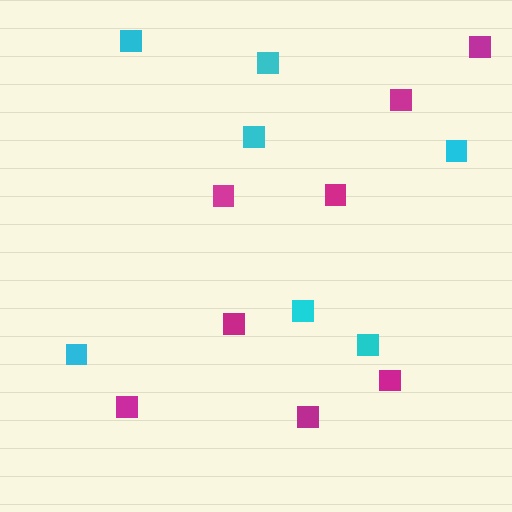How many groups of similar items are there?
There are 2 groups: one group of cyan squares (7) and one group of magenta squares (8).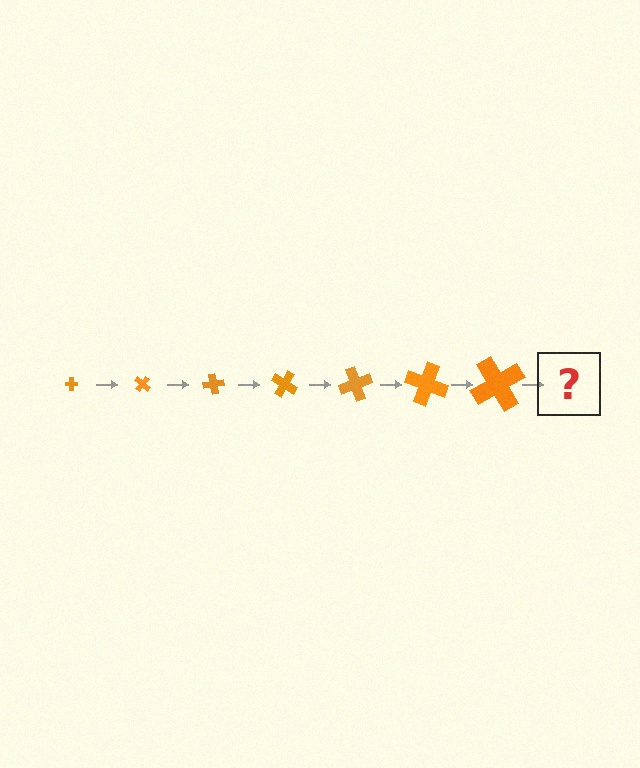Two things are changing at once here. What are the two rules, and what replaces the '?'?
The two rules are that the cross grows larger each step and it rotates 40 degrees each step. The '?' should be a cross, larger than the previous one and rotated 280 degrees from the start.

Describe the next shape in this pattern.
It should be a cross, larger than the previous one and rotated 280 degrees from the start.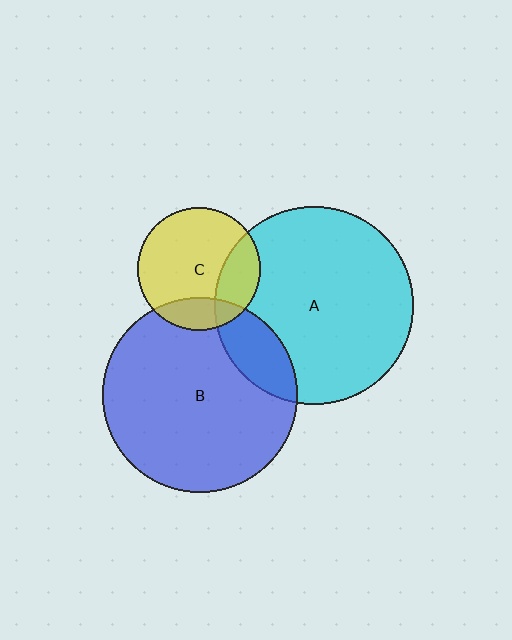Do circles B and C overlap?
Yes.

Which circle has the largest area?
Circle A (cyan).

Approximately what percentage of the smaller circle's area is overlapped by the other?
Approximately 20%.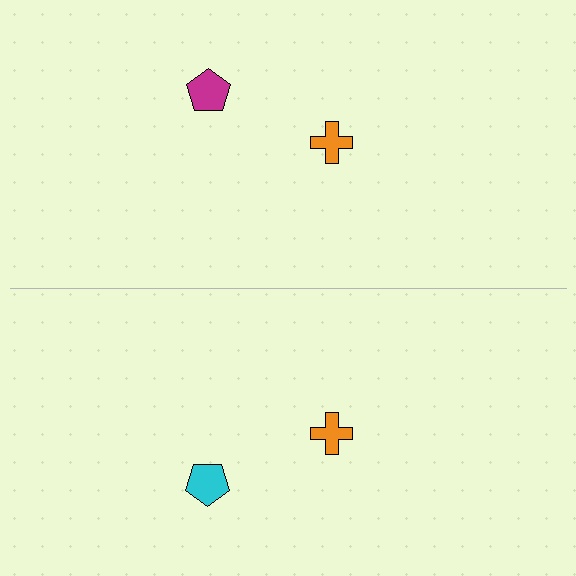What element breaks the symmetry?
The cyan pentagon on the bottom side breaks the symmetry — its mirror counterpart is magenta.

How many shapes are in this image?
There are 4 shapes in this image.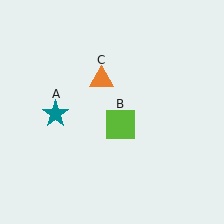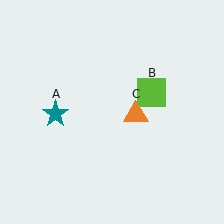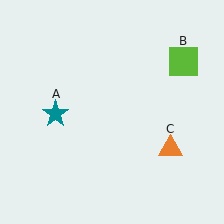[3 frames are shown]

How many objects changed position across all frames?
2 objects changed position: lime square (object B), orange triangle (object C).